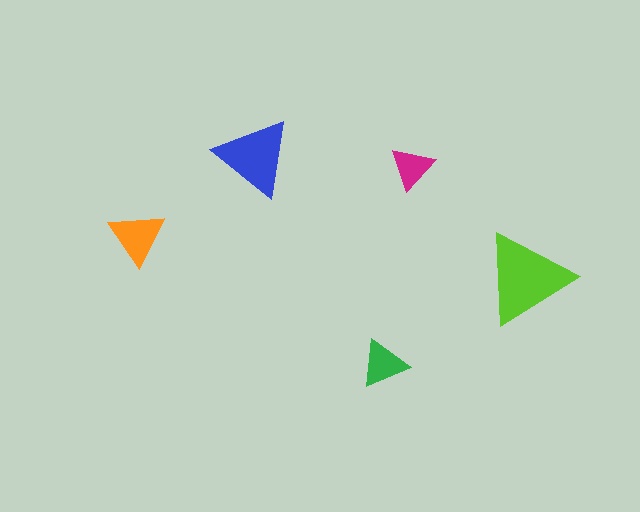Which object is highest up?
The blue triangle is topmost.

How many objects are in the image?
There are 5 objects in the image.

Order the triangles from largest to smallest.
the lime one, the blue one, the orange one, the green one, the magenta one.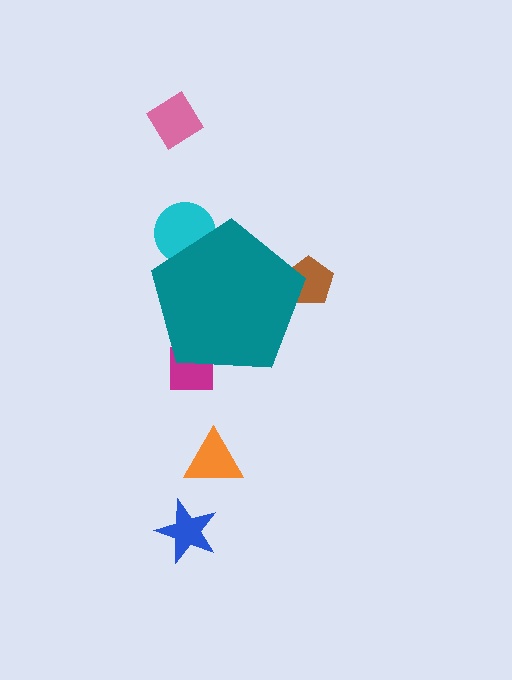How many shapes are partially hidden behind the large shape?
3 shapes are partially hidden.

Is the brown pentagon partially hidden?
Yes, the brown pentagon is partially hidden behind the teal pentagon.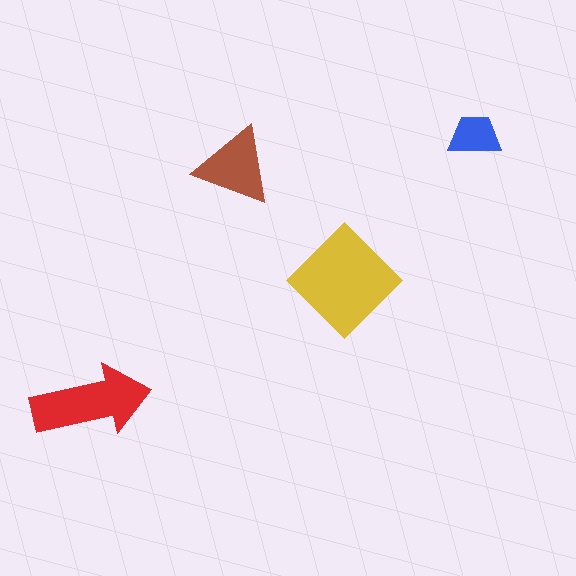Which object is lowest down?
The red arrow is bottommost.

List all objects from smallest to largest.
The blue trapezoid, the brown triangle, the red arrow, the yellow diamond.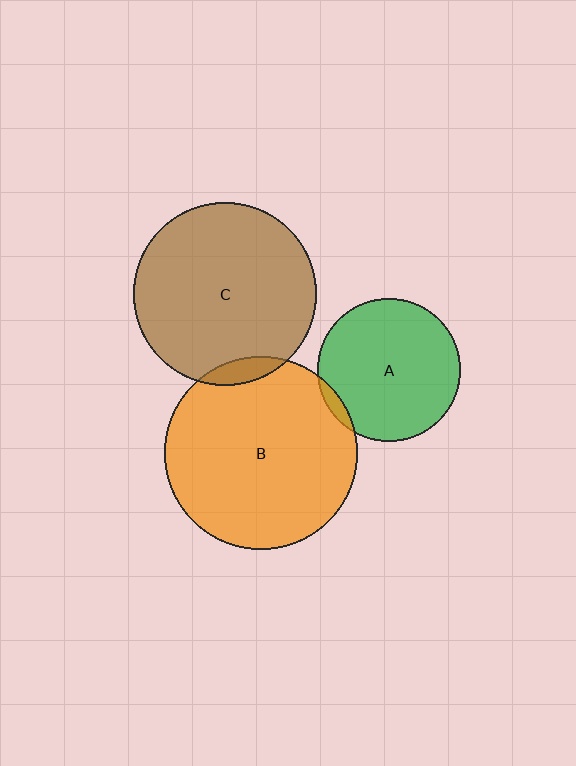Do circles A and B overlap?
Yes.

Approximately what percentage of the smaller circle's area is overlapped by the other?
Approximately 5%.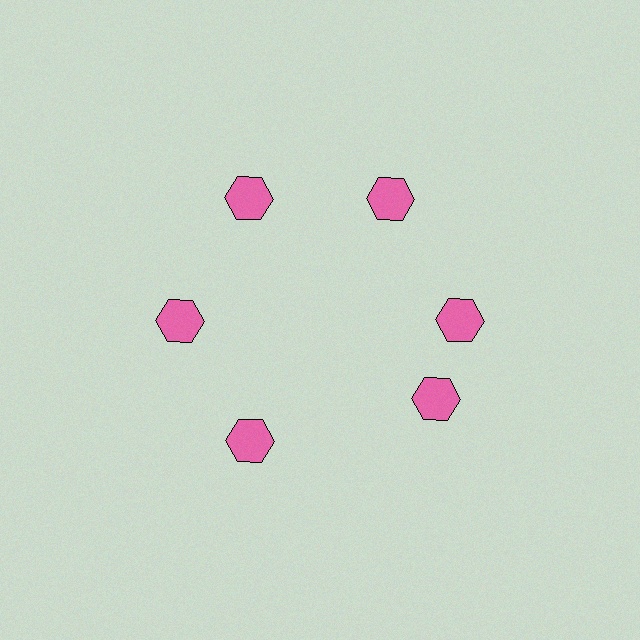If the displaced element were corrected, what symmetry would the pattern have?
It would have 6-fold rotational symmetry — the pattern would map onto itself every 60 degrees.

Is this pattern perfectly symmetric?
No. The 6 pink hexagons are arranged in a ring, but one element near the 5 o'clock position is rotated out of alignment along the ring, breaking the 6-fold rotational symmetry.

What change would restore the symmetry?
The symmetry would be restored by rotating it back into even spacing with its neighbors so that all 6 hexagons sit at equal angles and equal distance from the center.